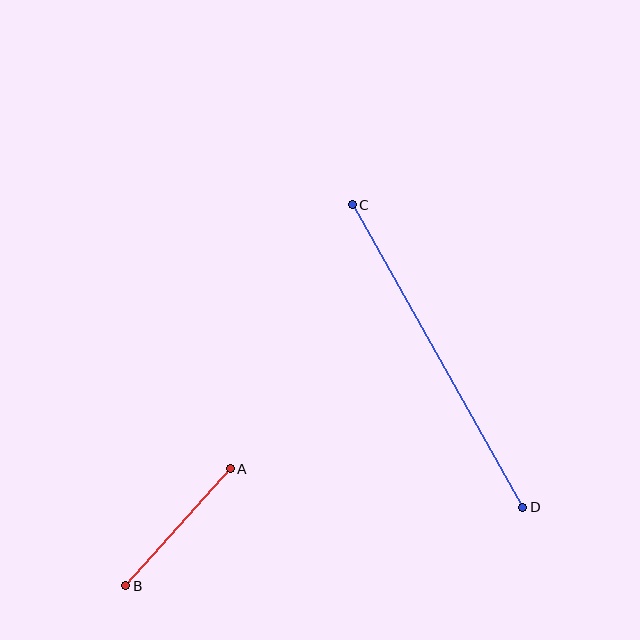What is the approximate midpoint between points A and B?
The midpoint is at approximately (178, 527) pixels.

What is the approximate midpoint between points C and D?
The midpoint is at approximately (437, 356) pixels.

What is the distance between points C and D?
The distance is approximately 347 pixels.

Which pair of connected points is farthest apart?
Points C and D are farthest apart.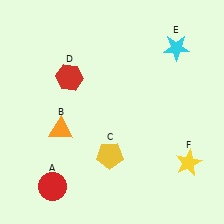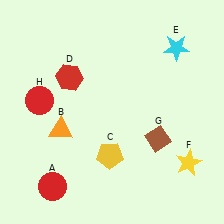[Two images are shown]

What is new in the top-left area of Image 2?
A red circle (H) was added in the top-left area of Image 2.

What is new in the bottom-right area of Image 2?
A brown diamond (G) was added in the bottom-right area of Image 2.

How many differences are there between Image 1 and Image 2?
There are 2 differences between the two images.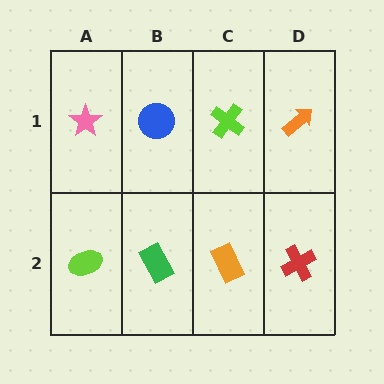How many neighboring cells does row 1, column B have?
3.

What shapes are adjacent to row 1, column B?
A green rectangle (row 2, column B), a pink star (row 1, column A), a lime cross (row 1, column C).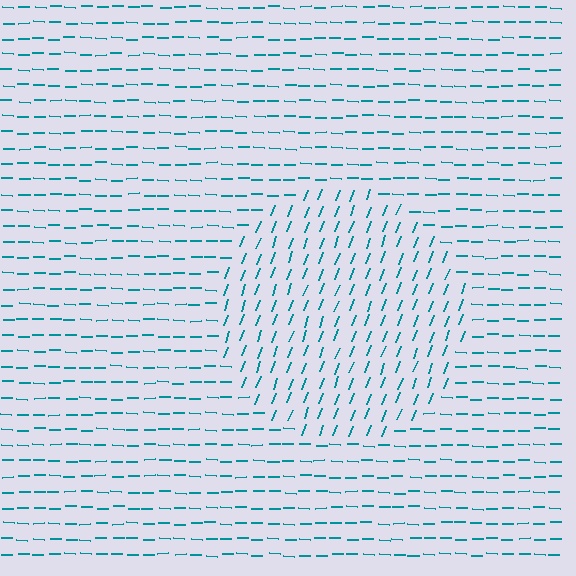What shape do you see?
I see a circle.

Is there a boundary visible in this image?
Yes, there is a texture boundary formed by a change in line orientation.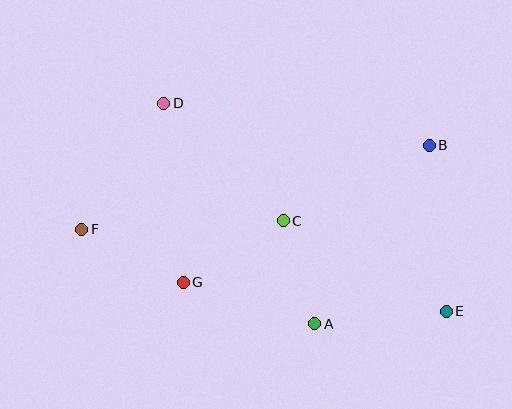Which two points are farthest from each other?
Points E and F are farthest from each other.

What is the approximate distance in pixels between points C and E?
The distance between C and E is approximately 187 pixels.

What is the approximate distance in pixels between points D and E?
The distance between D and E is approximately 351 pixels.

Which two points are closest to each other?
Points A and C are closest to each other.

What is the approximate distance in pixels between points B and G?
The distance between B and G is approximately 281 pixels.